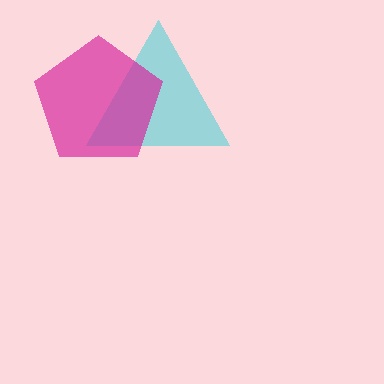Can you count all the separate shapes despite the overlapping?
Yes, there are 2 separate shapes.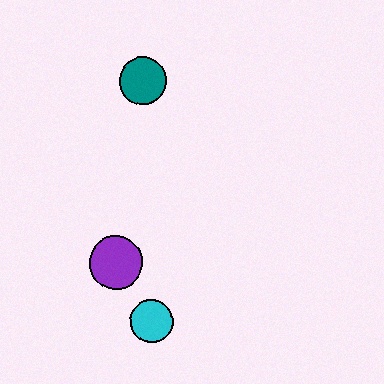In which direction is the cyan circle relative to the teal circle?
The cyan circle is below the teal circle.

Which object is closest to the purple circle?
The cyan circle is closest to the purple circle.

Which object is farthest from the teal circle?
The cyan circle is farthest from the teal circle.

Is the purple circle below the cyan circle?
No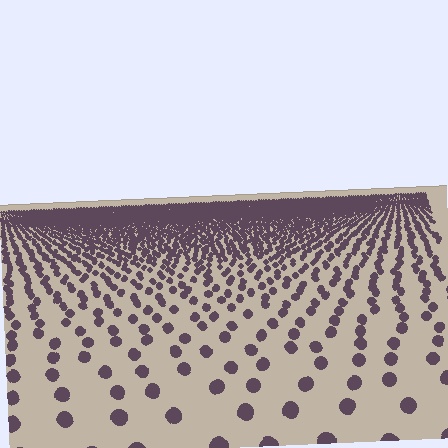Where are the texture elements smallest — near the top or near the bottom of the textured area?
Near the top.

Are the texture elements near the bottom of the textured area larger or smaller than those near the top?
Larger. Near the bottom, elements are closer to the viewer and appear at a bigger on-screen size.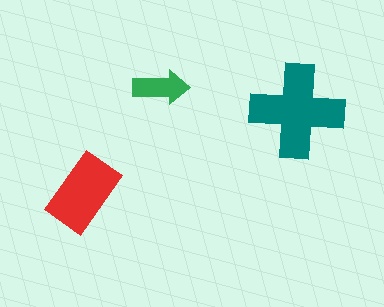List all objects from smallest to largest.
The green arrow, the red rectangle, the teal cross.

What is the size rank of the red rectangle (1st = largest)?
2nd.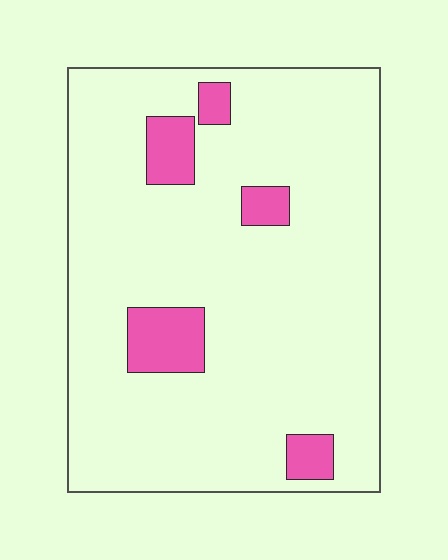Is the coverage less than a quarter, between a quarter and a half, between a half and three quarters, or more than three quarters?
Less than a quarter.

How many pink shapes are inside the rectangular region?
5.